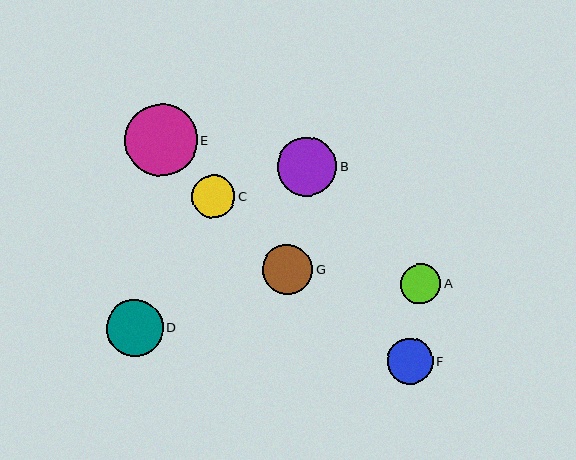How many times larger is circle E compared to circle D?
Circle E is approximately 1.3 times the size of circle D.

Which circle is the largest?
Circle E is the largest with a size of approximately 73 pixels.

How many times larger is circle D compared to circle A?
Circle D is approximately 1.4 times the size of circle A.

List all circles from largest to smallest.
From largest to smallest: E, B, D, G, F, C, A.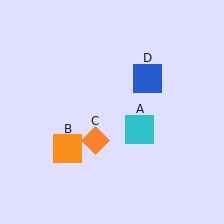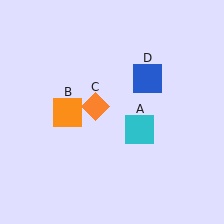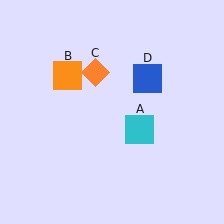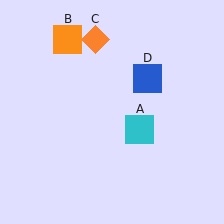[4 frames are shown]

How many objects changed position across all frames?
2 objects changed position: orange square (object B), orange diamond (object C).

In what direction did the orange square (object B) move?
The orange square (object B) moved up.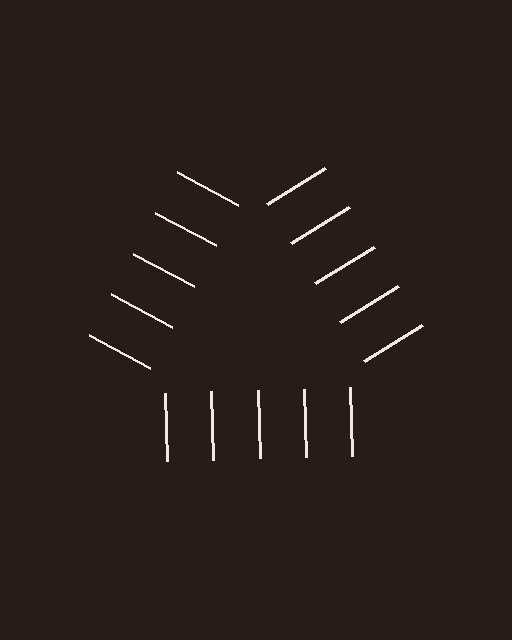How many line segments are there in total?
15 — 5 along each of the 3 edges.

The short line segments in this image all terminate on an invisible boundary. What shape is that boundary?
An illusory triangle — the line segments terminate on its edges but no continuous stroke is drawn.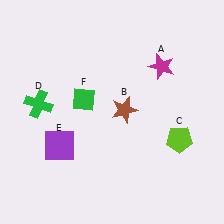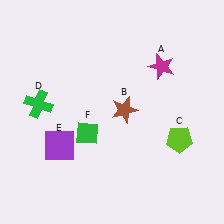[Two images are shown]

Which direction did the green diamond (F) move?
The green diamond (F) moved down.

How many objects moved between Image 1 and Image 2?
1 object moved between the two images.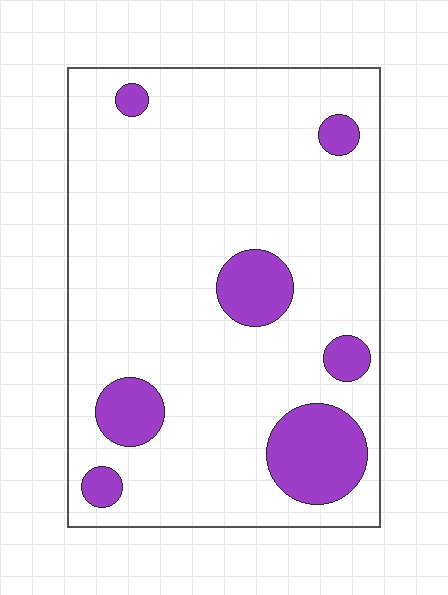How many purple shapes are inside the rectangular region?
7.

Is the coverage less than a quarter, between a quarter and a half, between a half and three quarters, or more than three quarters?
Less than a quarter.